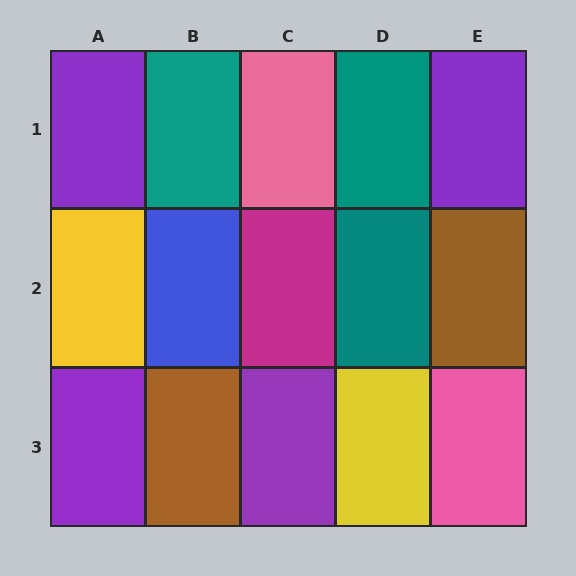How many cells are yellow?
2 cells are yellow.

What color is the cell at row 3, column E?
Pink.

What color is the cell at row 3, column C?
Purple.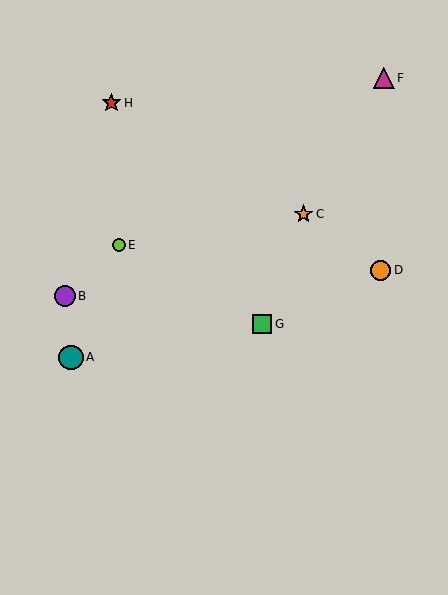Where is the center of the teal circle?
The center of the teal circle is at (71, 357).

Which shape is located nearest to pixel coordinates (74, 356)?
The teal circle (labeled A) at (71, 357) is nearest to that location.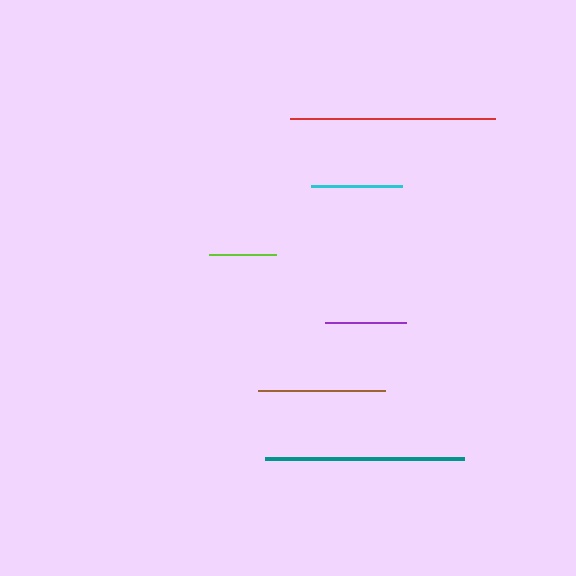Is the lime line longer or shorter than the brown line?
The brown line is longer than the lime line.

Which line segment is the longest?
The red line is the longest at approximately 205 pixels.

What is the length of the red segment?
The red segment is approximately 205 pixels long.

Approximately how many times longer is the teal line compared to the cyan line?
The teal line is approximately 2.2 times the length of the cyan line.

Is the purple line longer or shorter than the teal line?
The teal line is longer than the purple line.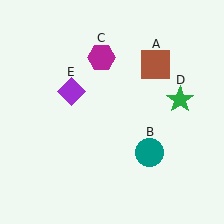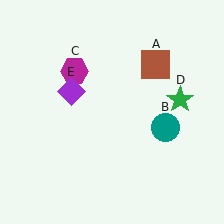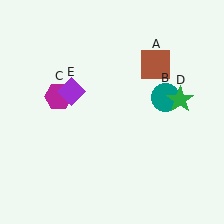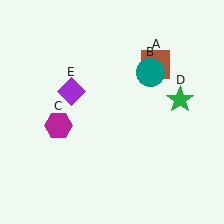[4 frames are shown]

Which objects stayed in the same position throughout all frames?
Brown square (object A) and green star (object D) and purple diamond (object E) remained stationary.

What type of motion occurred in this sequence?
The teal circle (object B), magenta hexagon (object C) rotated counterclockwise around the center of the scene.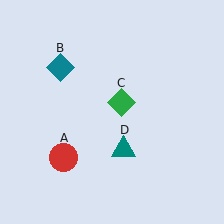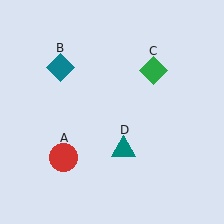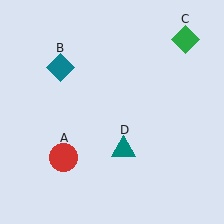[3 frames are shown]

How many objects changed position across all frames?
1 object changed position: green diamond (object C).